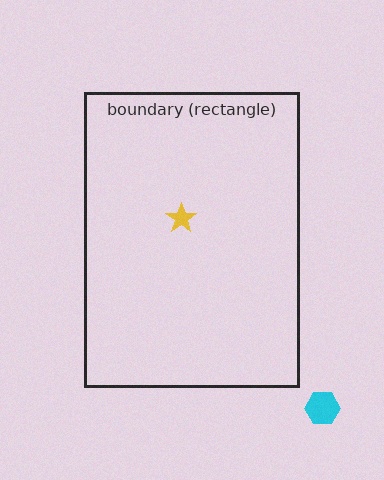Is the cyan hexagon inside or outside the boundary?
Outside.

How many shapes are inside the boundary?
1 inside, 1 outside.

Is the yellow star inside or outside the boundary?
Inside.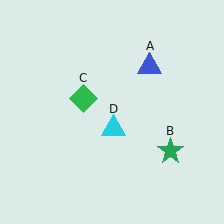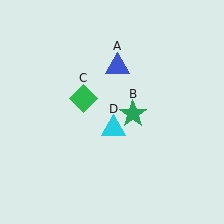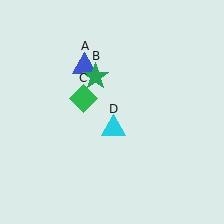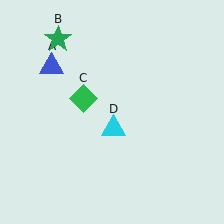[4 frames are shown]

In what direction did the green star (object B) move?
The green star (object B) moved up and to the left.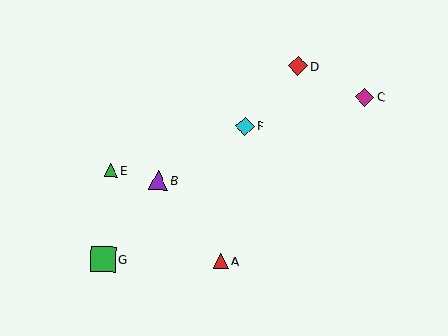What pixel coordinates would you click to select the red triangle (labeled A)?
Click at (221, 261) to select the red triangle A.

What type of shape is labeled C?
Shape C is a magenta diamond.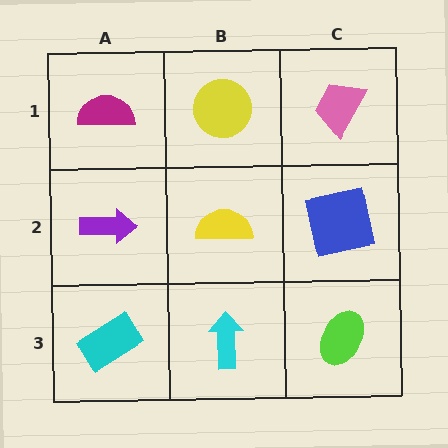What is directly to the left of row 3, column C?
A cyan arrow.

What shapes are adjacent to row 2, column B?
A yellow circle (row 1, column B), a cyan arrow (row 3, column B), a purple arrow (row 2, column A), a blue square (row 2, column C).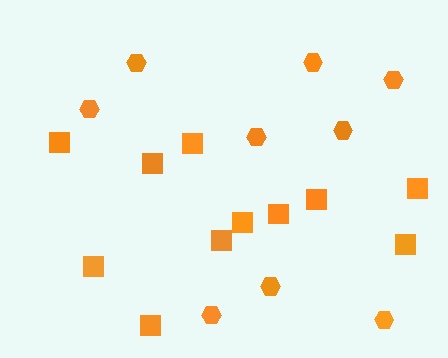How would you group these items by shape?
There are 2 groups: one group of hexagons (9) and one group of squares (11).